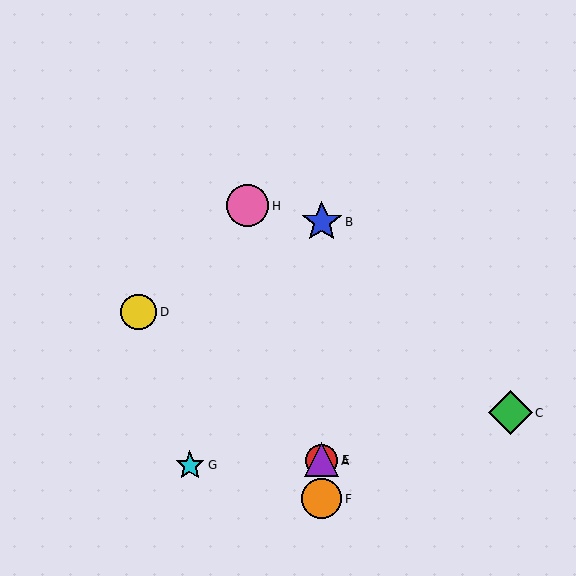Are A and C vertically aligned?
No, A is at x≈322 and C is at x≈510.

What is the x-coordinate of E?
Object E is at x≈322.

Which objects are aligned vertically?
Objects A, B, E, F are aligned vertically.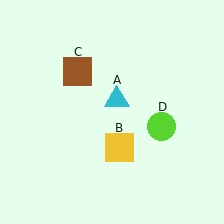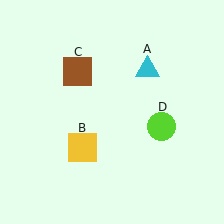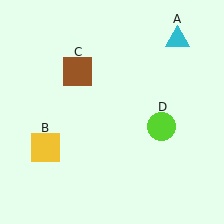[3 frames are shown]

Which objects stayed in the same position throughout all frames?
Brown square (object C) and lime circle (object D) remained stationary.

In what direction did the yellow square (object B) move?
The yellow square (object B) moved left.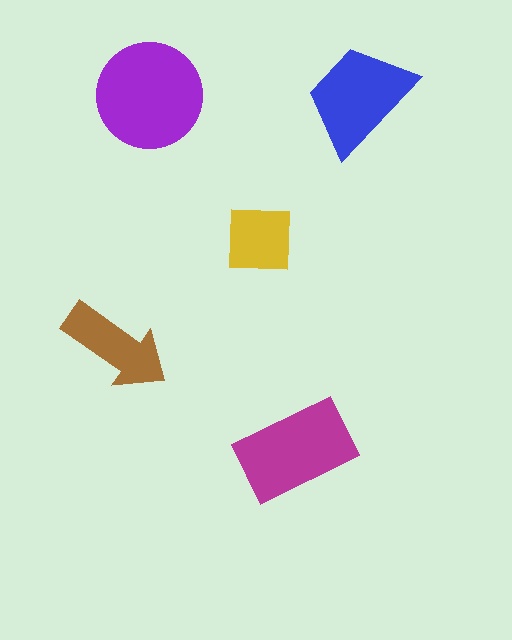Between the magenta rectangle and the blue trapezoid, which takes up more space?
The magenta rectangle.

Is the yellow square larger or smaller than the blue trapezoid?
Smaller.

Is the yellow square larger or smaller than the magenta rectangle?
Smaller.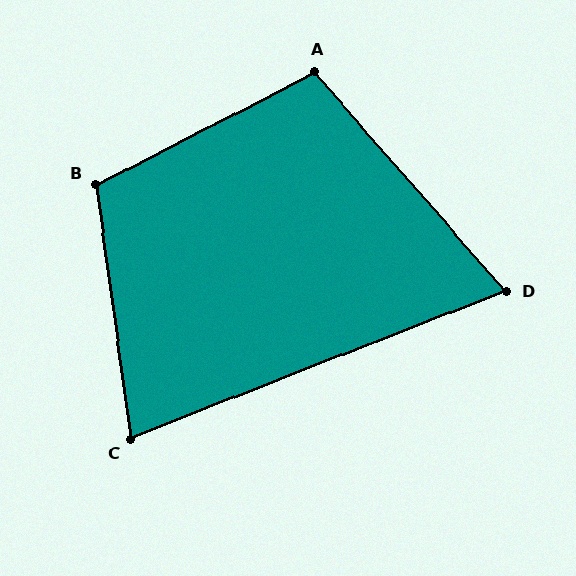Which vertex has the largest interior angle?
B, at approximately 110 degrees.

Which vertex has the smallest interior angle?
D, at approximately 70 degrees.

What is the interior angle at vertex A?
Approximately 104 degrees (obtuse).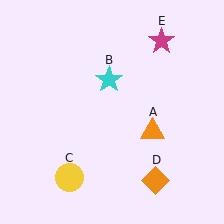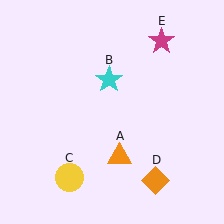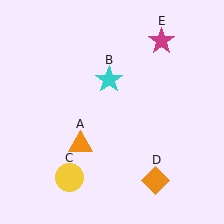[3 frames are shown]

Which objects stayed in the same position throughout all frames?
Cyan star (object B) and yellow circle (object C) and orange diamond (object D) and magenta star (object E) remained stationary.